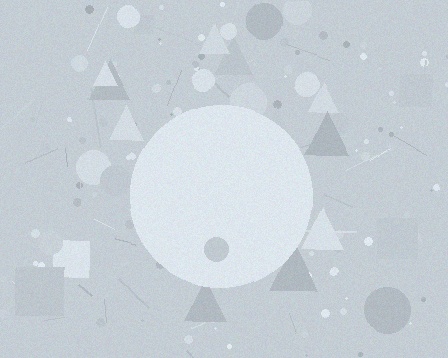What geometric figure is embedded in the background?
A circle is embedded in the background.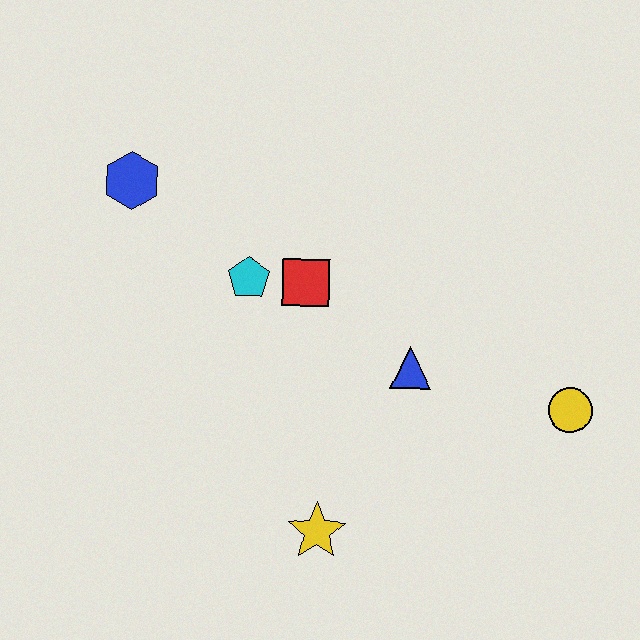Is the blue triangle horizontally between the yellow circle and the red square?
Yes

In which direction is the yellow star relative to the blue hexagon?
The yellow star is below the blue hexagon.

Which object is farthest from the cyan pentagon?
The yellow circle is farthest from the cyan pentagon.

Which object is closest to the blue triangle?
The red square is closest to the blue triangle.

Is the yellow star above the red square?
No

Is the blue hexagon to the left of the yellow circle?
Yes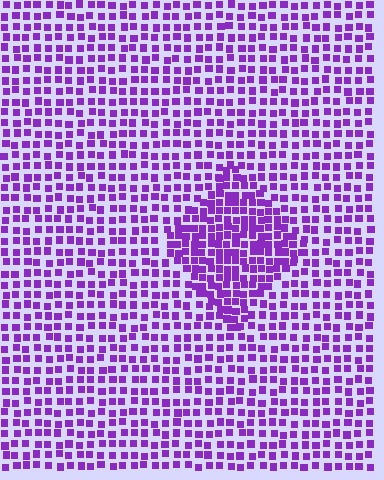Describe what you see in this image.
The image contains small purple elements arranged at two different densities. A diamond-shaped region is visible where the elements are more densely packed than the surrounding area.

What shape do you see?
I see a diamond.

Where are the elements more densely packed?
The elements are more densely packed inside the diamond boundary.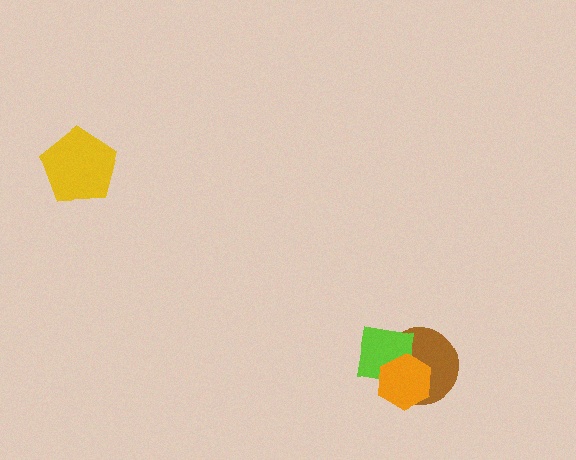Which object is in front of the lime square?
The orange hexagon is in front of the lime square.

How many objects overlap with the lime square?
2 objects overlap with the lime square.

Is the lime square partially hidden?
Yes, it is partially covered by another shape.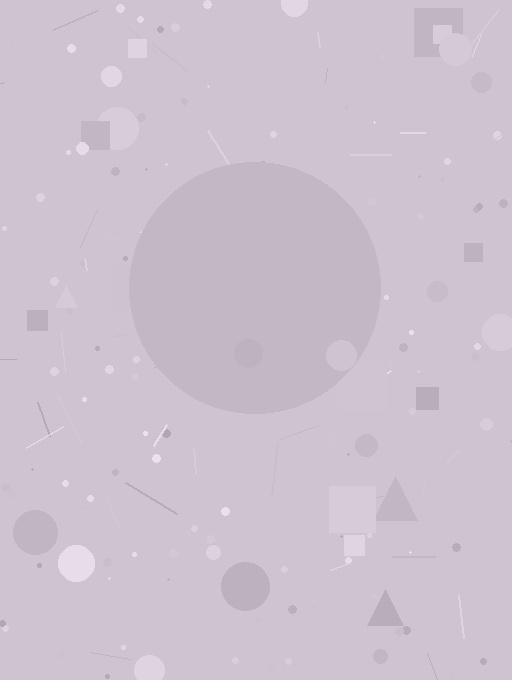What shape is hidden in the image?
A circle is hidden in the image.